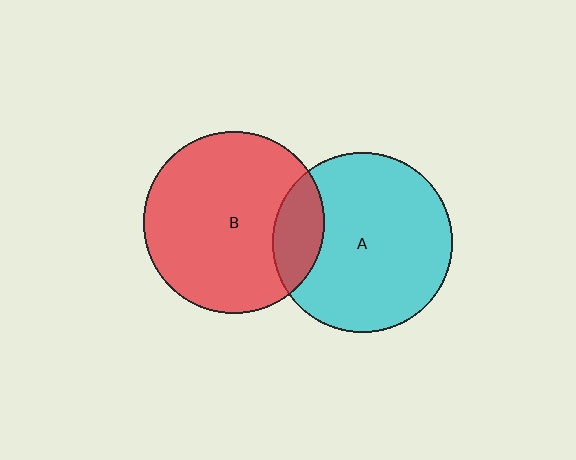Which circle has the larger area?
Circle B (red).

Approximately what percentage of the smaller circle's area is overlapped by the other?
Approximately 15%.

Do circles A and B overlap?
Yes.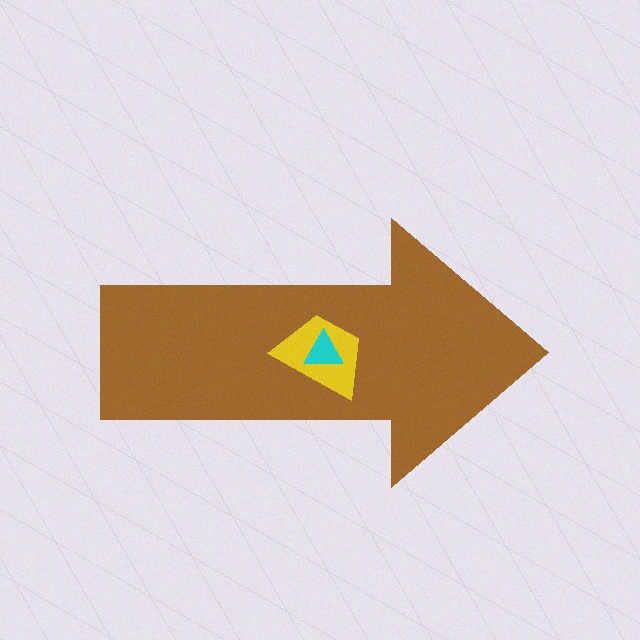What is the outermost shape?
The brown arrow.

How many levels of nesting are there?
3.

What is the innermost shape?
The cyan triangle.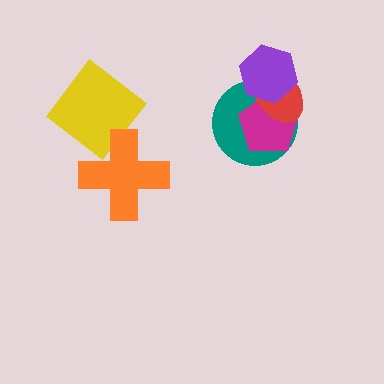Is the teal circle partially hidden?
Yes, it is partially covered by another shape.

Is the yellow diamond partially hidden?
Yes, it is partially covered by another shape.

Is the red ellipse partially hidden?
Yes, it is partially covered by another shape.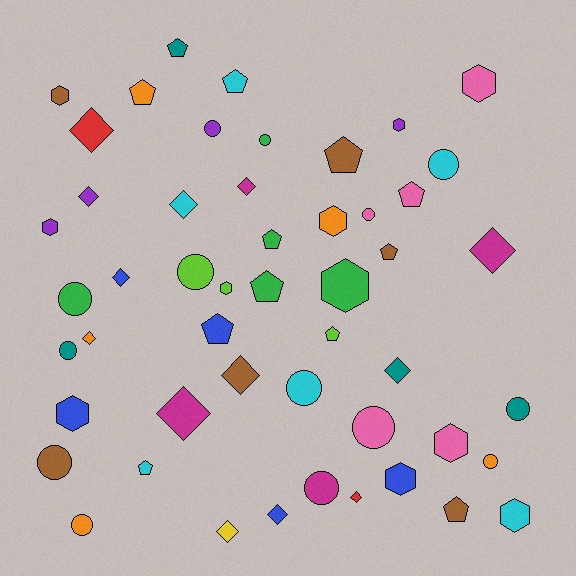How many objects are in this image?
There are 50 objects.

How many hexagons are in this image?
There are 11 hexagons.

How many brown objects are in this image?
There are 6 brown objects.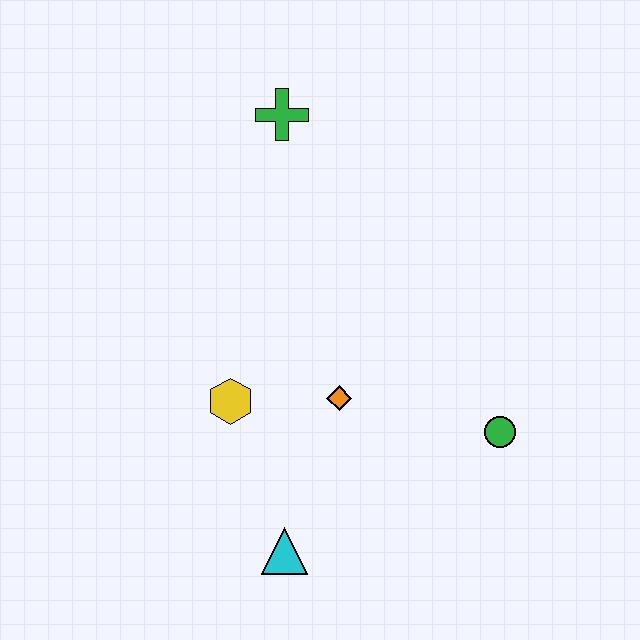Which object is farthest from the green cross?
The cyan triangle is farthest from the green cross.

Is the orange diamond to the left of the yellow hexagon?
No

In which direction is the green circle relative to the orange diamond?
The green circle is to the right of the orange diamond.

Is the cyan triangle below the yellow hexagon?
Yes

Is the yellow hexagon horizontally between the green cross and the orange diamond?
No